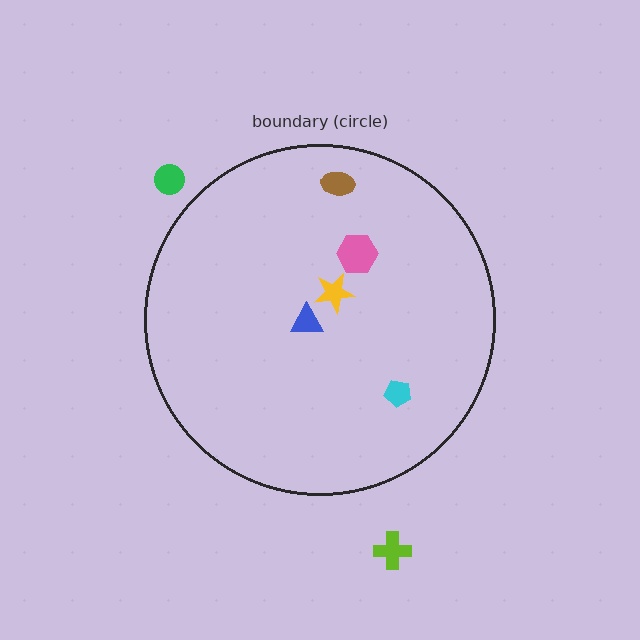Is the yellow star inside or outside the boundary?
Inside.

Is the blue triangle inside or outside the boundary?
Inside.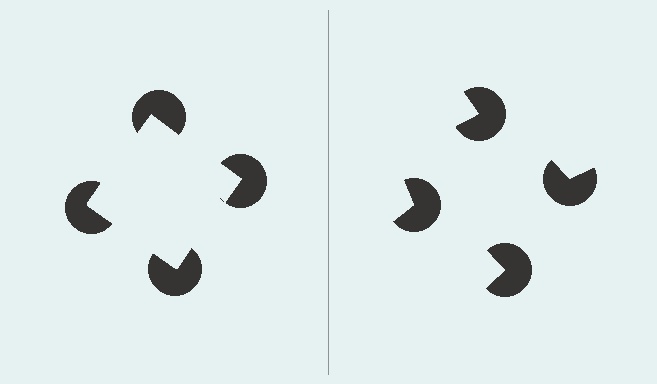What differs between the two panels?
The pac-man discs are positioned identically on both sides; only the wedge orientations differ. On the left they align to a square; on the right they are misaligned.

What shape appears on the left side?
An illusory square.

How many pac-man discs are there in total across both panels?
8 — 4 on each side.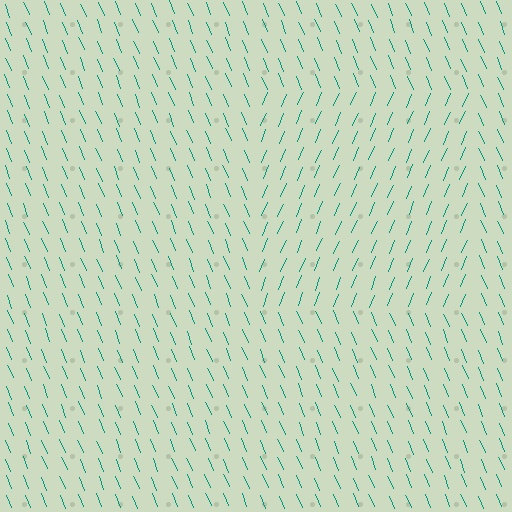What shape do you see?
I see a rectangle.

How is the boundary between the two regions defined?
The boundary is defined purely by a change in line orientation (approximately 45 degrees difference). All lines are the same color and thickness.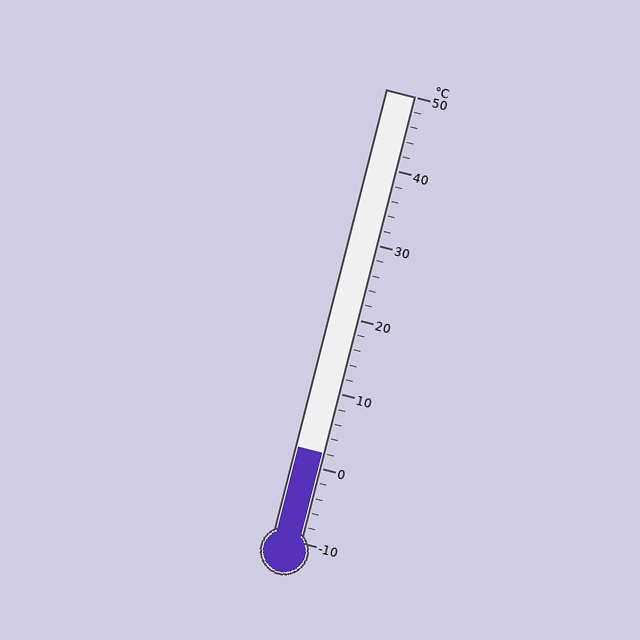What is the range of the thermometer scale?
The thermometer scale ranges from -10°C to 50°C.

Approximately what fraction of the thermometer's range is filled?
The thermometer is filled to approximately 20% of its range.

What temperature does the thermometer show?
The thermometer shows approximately 2°C.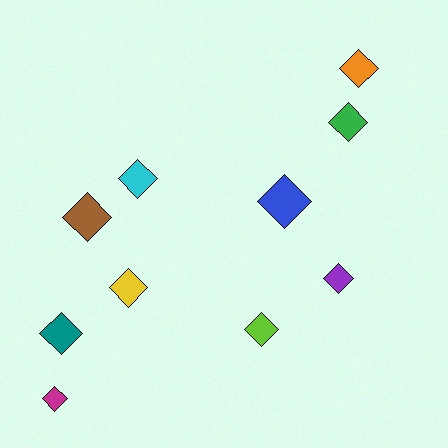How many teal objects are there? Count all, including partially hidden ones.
There is 1 teal object.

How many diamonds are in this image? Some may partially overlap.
There are 10 diamonds.